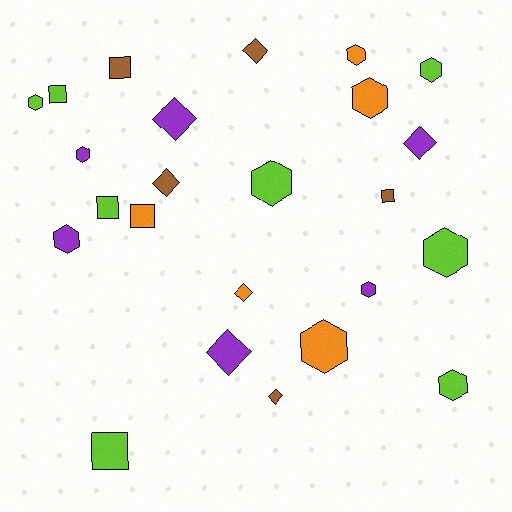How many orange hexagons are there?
There are 3 orange hexagons.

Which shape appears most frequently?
Hexagon, with 11 objects.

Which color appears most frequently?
Lime, with 8 objects.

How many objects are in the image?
There are 24 objects.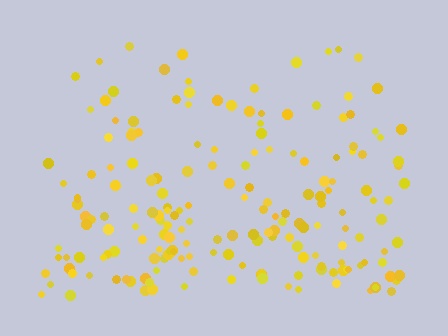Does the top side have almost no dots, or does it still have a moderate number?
Still a moderate number, just noticeably fewer than the bottom.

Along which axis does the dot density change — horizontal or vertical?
Vertical.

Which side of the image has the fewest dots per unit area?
The top.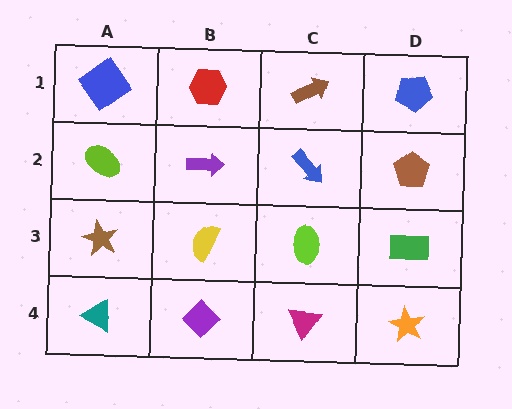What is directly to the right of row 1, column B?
A brown arrow.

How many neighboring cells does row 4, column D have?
2.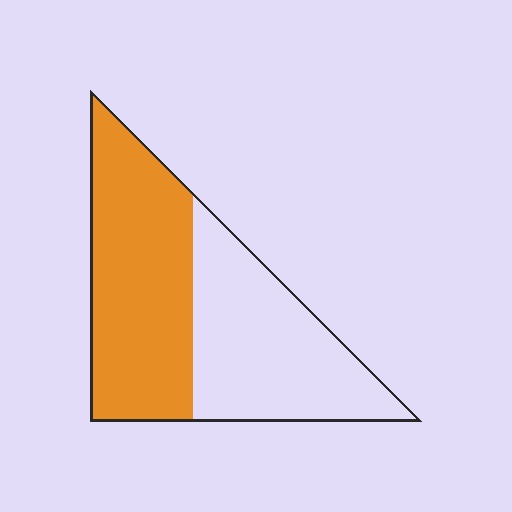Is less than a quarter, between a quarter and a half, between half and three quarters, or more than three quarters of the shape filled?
Between half and three quarters.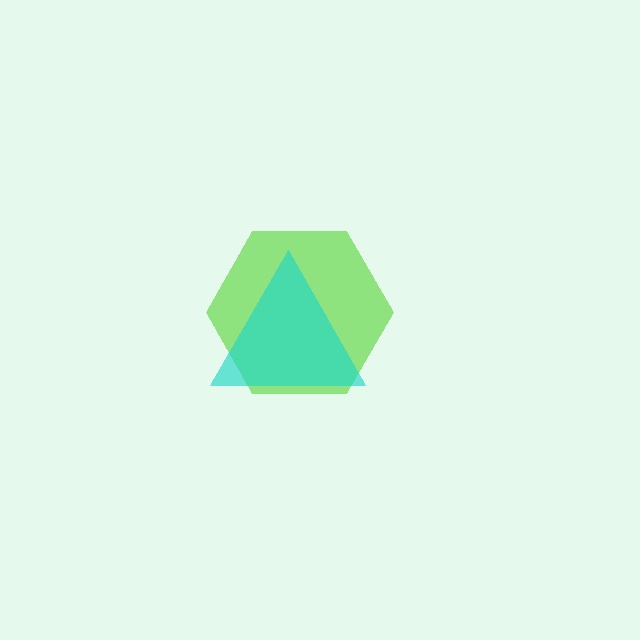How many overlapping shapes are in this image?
There are 2 overlapping shapes in the image.